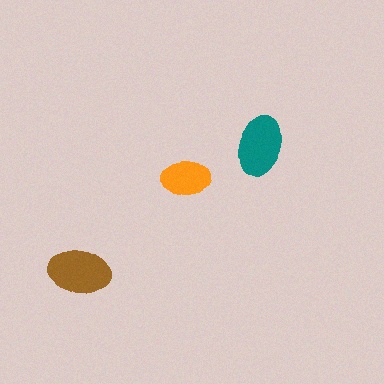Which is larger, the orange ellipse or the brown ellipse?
The brown one.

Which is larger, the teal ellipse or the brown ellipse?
The brown one.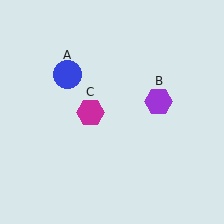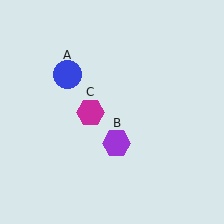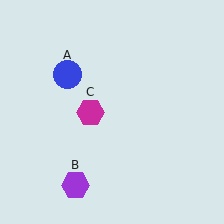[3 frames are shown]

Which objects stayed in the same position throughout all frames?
Blue circle (object A) and magenta hexagon (object C) remained stationary.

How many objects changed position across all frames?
1 object changed position: purple hexagon (object B).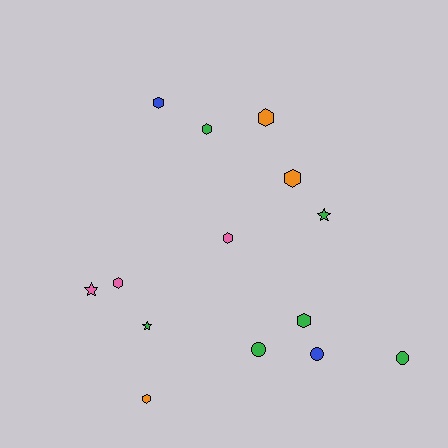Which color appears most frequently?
Green, with 6 objects.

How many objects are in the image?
There are 14 objects.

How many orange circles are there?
There are no orange circles.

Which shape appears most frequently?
Hexagon, with 8 objects.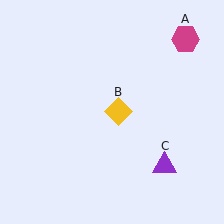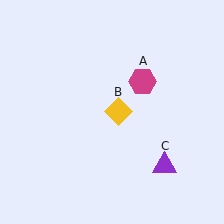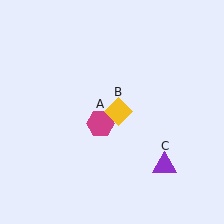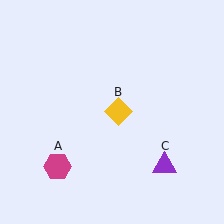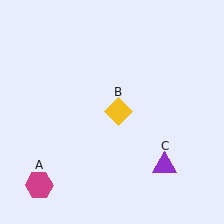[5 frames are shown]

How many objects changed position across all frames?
1 object changed position: magenta hexagon (object A).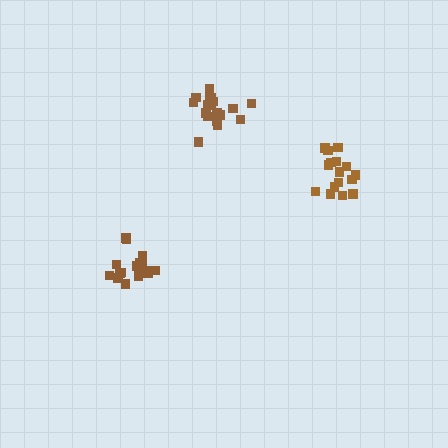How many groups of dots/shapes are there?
There are 3 groups.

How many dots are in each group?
Group 1: 19 dots, Group 2: 16 dots, Group 3: 18 dots (53 total).